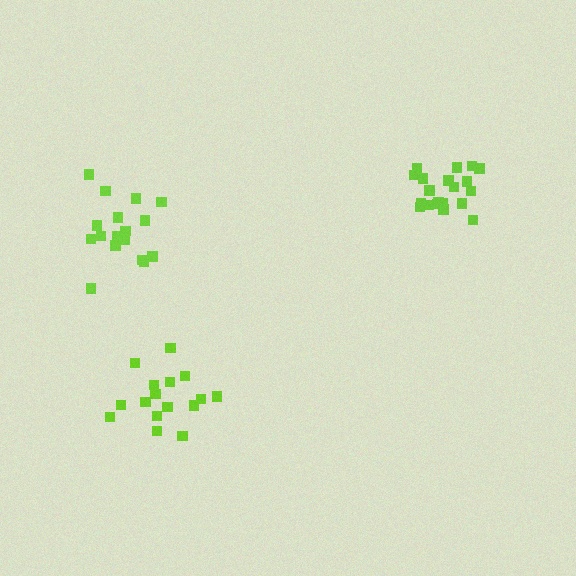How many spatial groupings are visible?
There are 3 spatial groupings.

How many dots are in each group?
Group 1: 17 dots, Group 2: 20 dots, Group 3: 16 dots (53 total).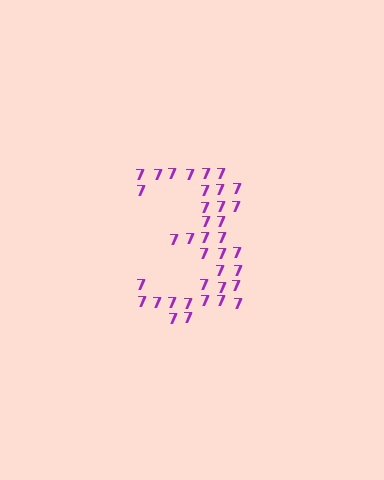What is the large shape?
The large shape is the digit 3.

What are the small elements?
The small elements are digit 7's.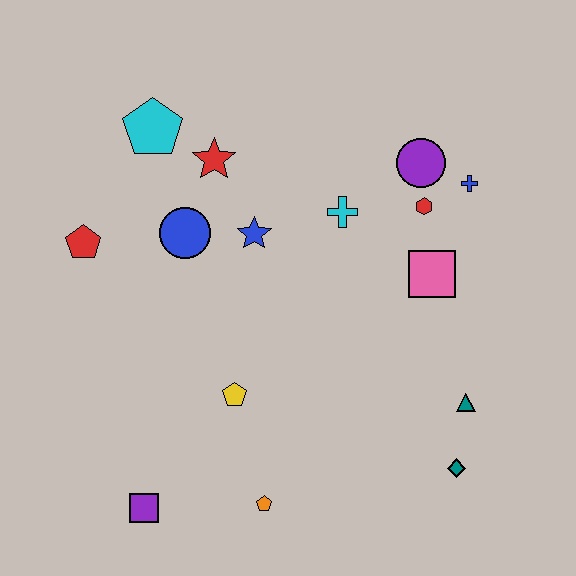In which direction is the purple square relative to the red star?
The purple square is below the red star.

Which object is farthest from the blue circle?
The teal diamond is farthest from the blue circle.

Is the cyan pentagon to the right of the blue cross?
No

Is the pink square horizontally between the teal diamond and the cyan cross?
Yes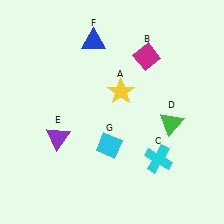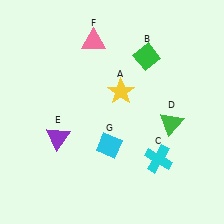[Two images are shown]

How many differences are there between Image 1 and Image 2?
There are 2 differences between the two images.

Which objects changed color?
B changed from magenta to green. F changed from blue to pink.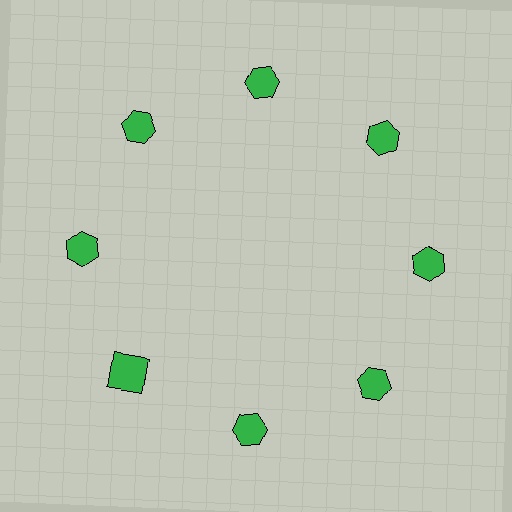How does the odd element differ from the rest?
It has a different shape: square instead of hexagon.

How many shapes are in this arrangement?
There are 8 shapes arranged in a ring pattern.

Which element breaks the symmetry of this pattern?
The green square at roughly the 8 o'clock position breaks the symmetry. All other shapes are green hexagons.